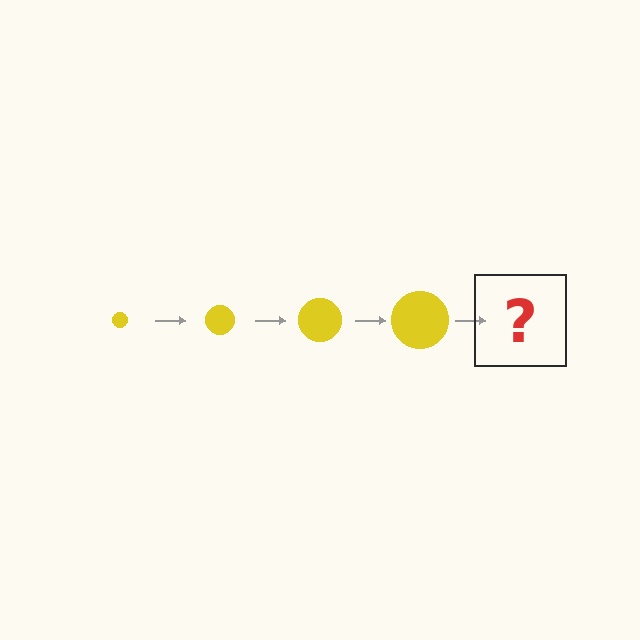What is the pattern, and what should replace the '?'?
The pattern is that the circle gets progressively larger each step. The '?' should be a yellow circle, larger than the previous one.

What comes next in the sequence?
The next element should be a yellow circle, larger than the previous one.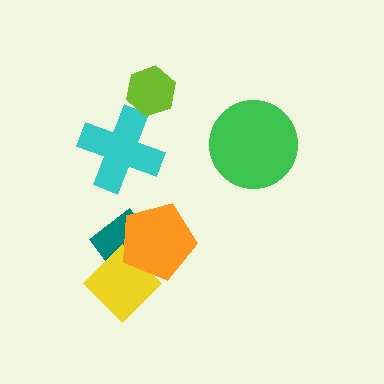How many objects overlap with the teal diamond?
2 objects overlap with the teal diamond.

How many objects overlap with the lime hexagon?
0 objects overlap with the lime hexagon.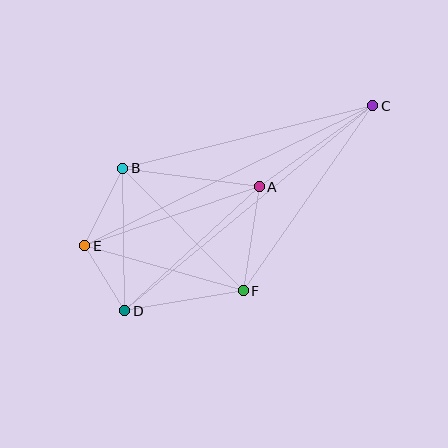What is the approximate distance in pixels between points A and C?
The distance between A and C is approximately 140 pixels.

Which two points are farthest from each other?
Points C and D are farthest from each other.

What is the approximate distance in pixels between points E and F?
The distance between E and F is approximately 165 pixels.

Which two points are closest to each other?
Points D and E are closest to each other.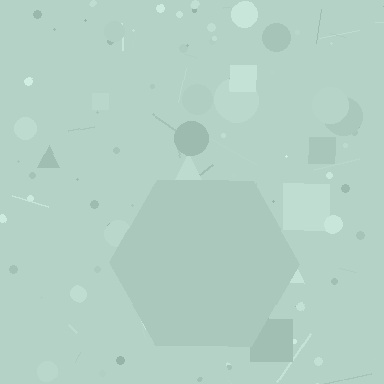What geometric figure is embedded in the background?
A hexagon is embedded in the background.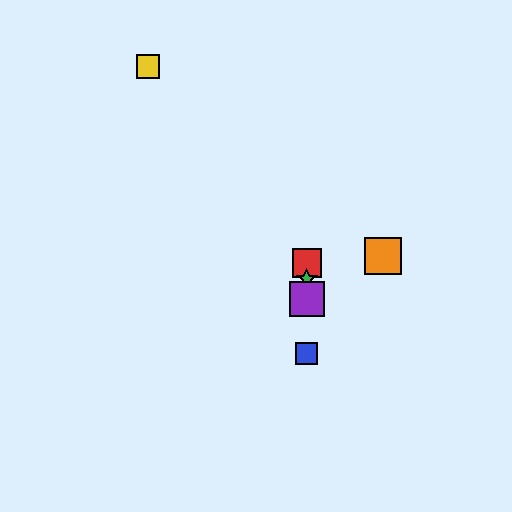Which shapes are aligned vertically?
The red square, the blue square, the green star, the purple square are aligned vertically.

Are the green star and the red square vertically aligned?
Yes, both are at x≈307.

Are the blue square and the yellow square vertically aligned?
No, the blue square is at x≈307 and the yellow square is at x≈148.